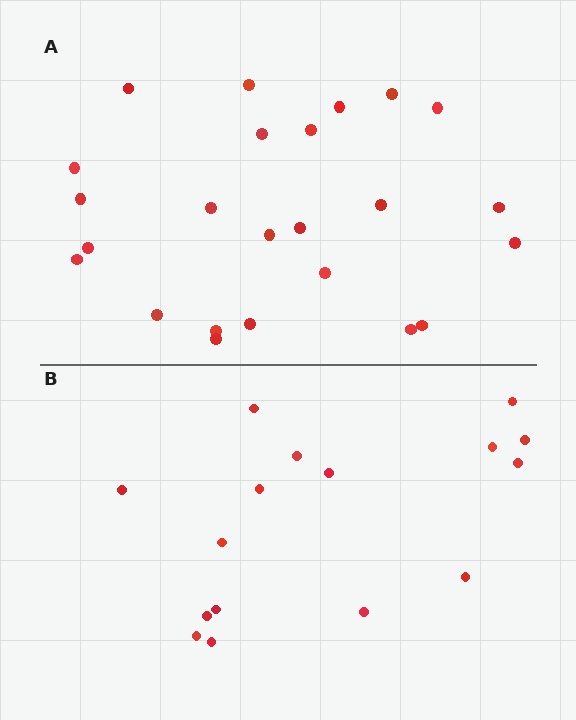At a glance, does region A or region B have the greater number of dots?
Region A (the top region) has more dots.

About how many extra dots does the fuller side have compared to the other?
Region A has roughly 8 or so more dots than region B.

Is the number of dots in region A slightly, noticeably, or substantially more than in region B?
Region A has substantially more. The ratio is roughly 1.5 to 1.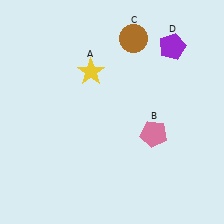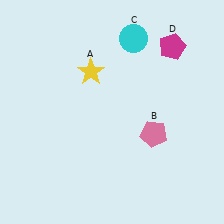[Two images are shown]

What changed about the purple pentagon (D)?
In Image 1, D is purple. In Image 2, it changed to magenta.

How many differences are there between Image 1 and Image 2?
There are 2 differences between the two images.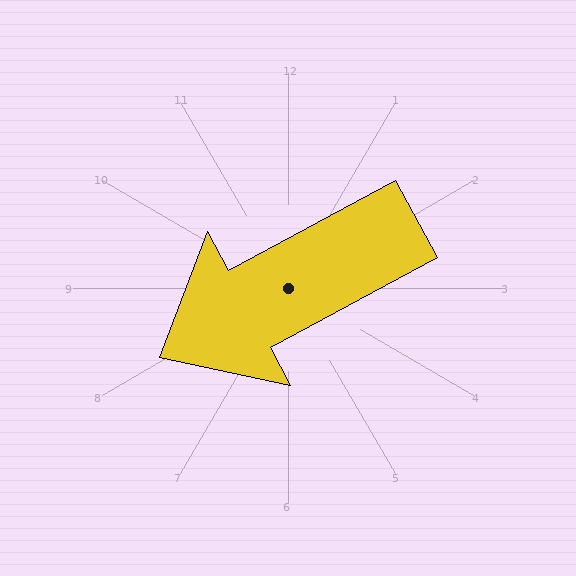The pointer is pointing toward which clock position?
Roughly 8 o'clock.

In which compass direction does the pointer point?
Southwest.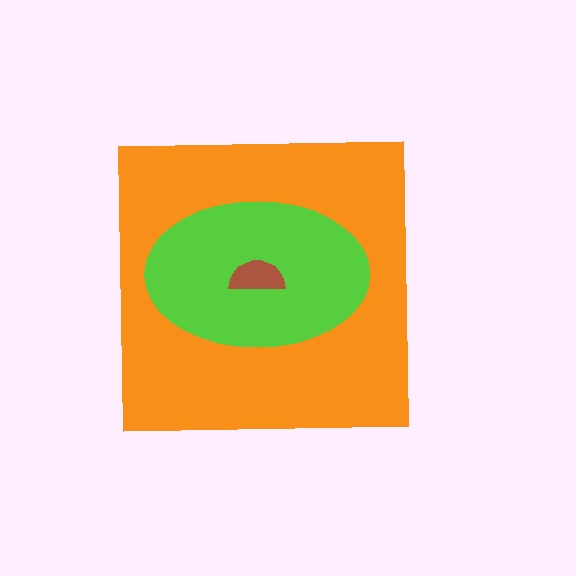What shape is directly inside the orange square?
The lime ellipse.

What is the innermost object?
The brown semicircle.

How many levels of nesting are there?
3.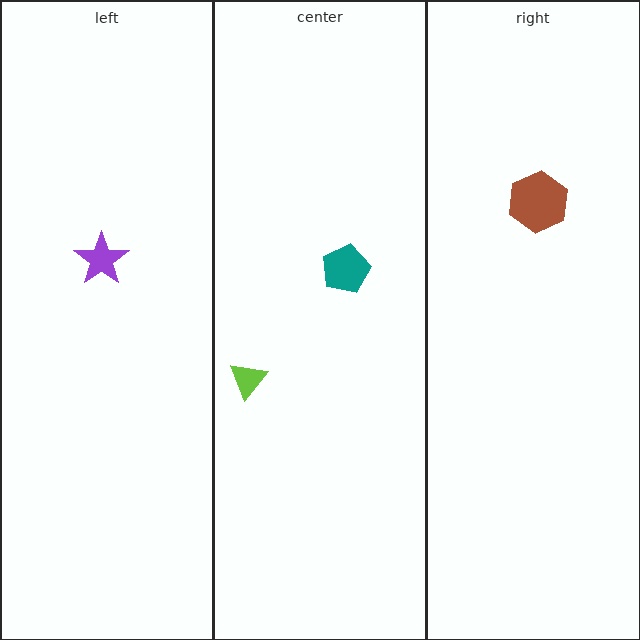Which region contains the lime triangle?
The center region.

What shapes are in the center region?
The lime triangle, the teal pentagon.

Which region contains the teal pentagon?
The center region.